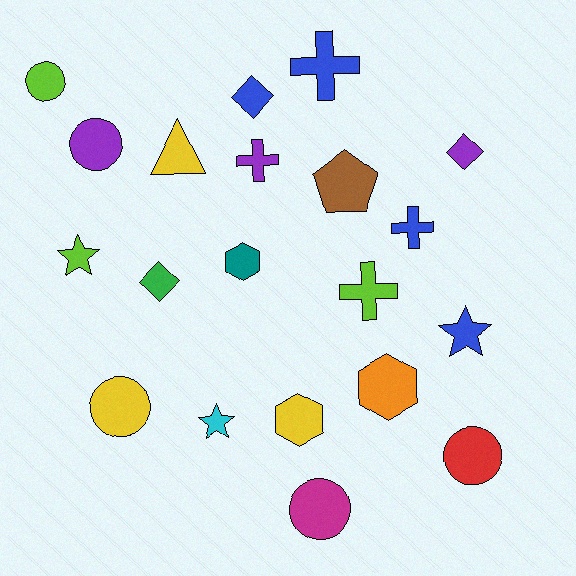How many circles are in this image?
There are 5 circles.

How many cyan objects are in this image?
There is 1 cyan object.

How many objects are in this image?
There are 20 objects.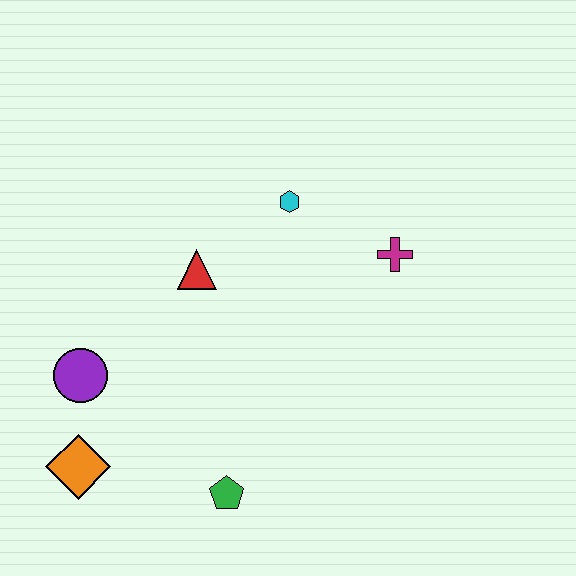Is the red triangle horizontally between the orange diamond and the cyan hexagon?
Yes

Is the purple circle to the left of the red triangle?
Yes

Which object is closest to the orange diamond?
The purple circle is closest to the orange diamond.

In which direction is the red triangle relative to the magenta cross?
The red triangle is to the left of the magenta cross.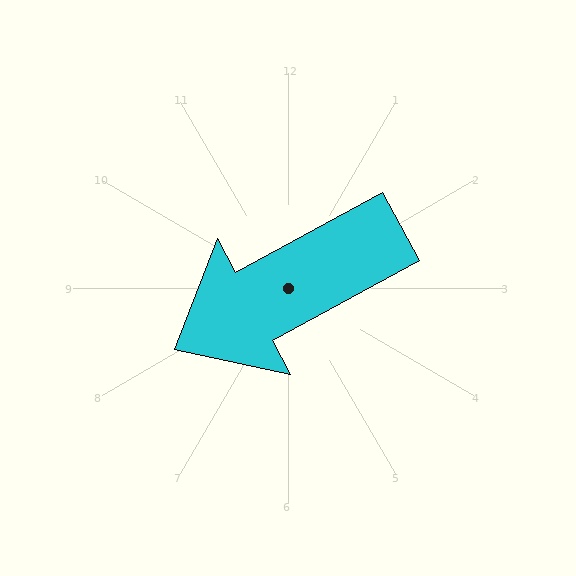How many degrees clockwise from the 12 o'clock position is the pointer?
Approximately 242 degrees.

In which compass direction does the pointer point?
Southwest.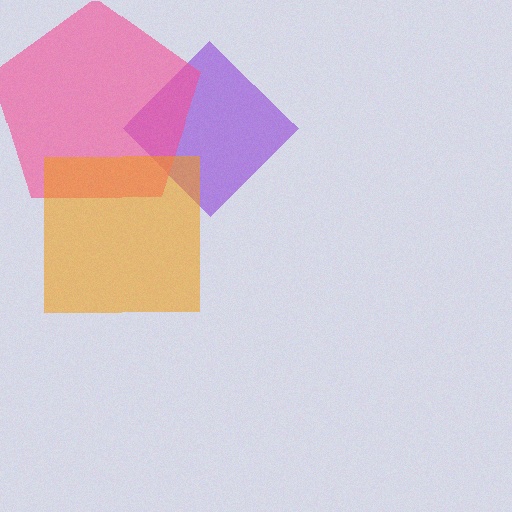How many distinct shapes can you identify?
There are 3 distinct shapes: a purple diamond, a pink pentagon, an orange square.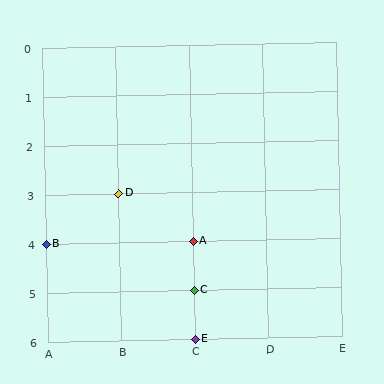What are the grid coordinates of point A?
Point A is at grid coordinates (C, 4).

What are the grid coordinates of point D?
Point D is at grid coordinates (B, 3).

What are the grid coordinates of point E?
Point E is at grid coordinates (C, 6).